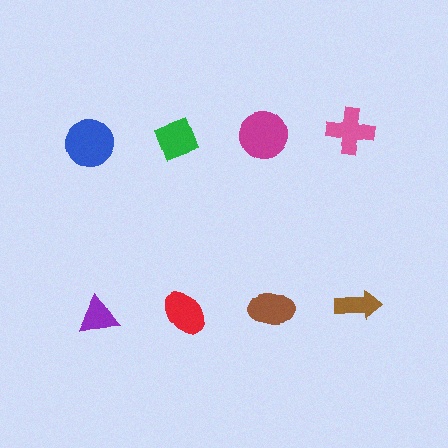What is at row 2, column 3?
A brown ellipse.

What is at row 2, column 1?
A purple triangle.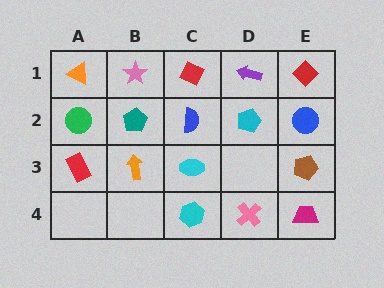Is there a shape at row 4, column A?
No, that cell is empty.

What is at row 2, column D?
A cyan pentagon.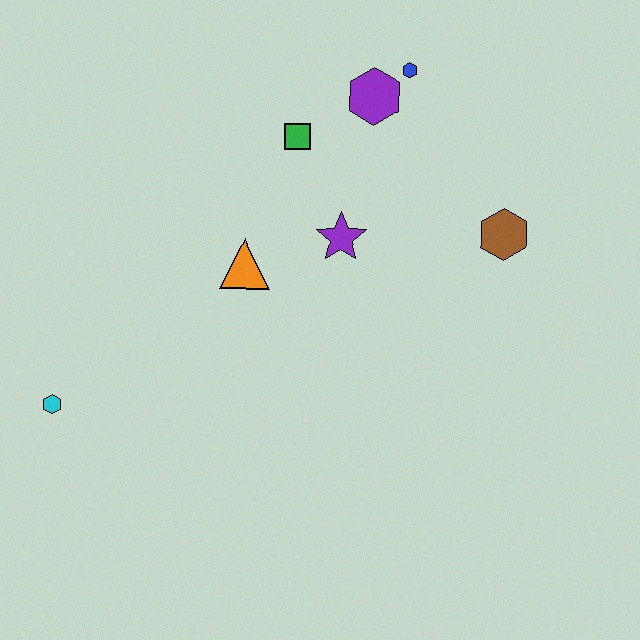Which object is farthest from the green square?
The cyan hexagon is farthest from the green square.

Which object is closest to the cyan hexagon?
The orange triangle is closest to the cyan hexagon.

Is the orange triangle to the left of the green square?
Yes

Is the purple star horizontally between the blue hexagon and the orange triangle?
Yes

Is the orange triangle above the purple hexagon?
No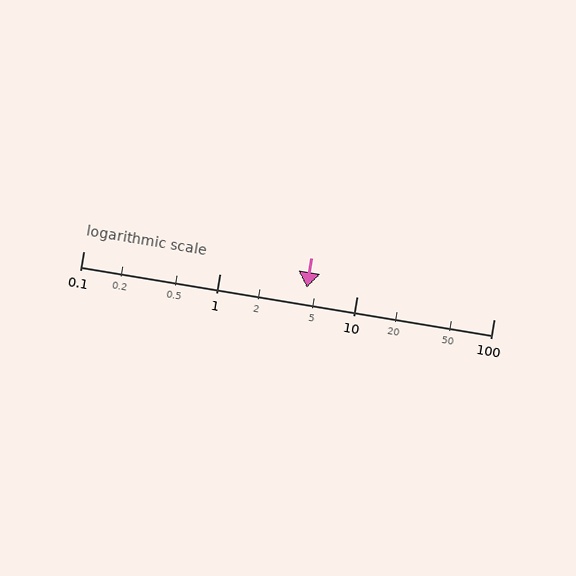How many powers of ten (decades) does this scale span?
The scale spans 3 decades, from 0.1 to 100.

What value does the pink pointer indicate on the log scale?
The pointer indicates approximately 4.3.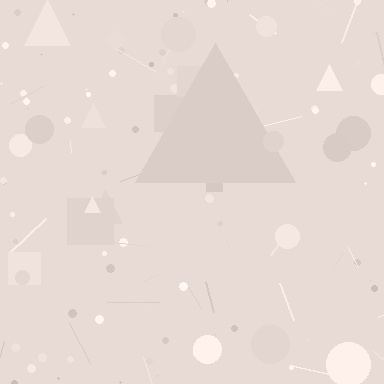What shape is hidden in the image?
A triangle is hidden in the image.